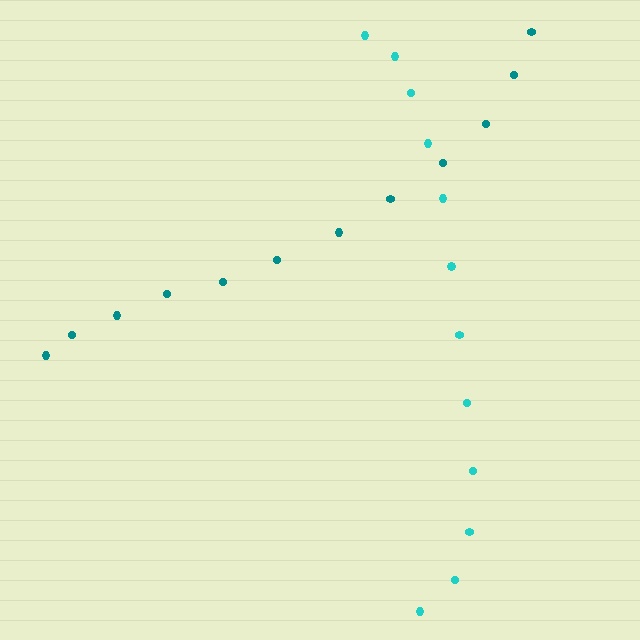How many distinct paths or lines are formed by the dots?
There are 2 distinct paths.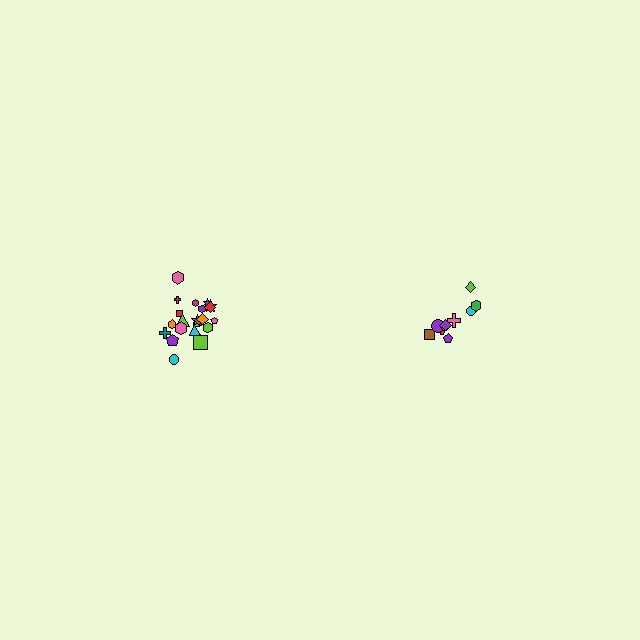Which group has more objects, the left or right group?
The left group.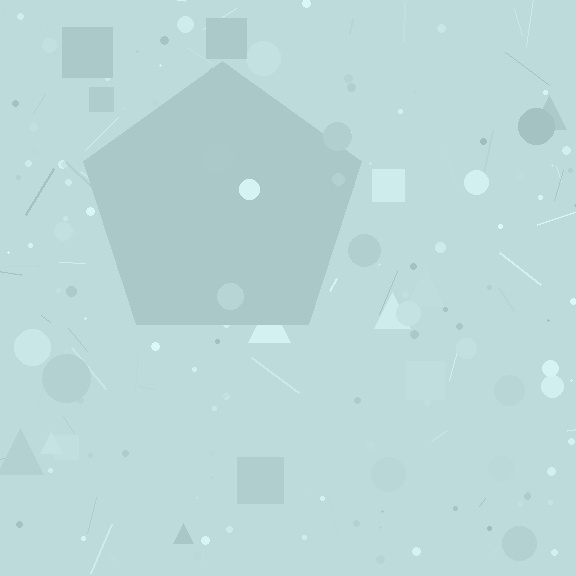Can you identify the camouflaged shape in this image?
The camouflaged shape is a pentagon.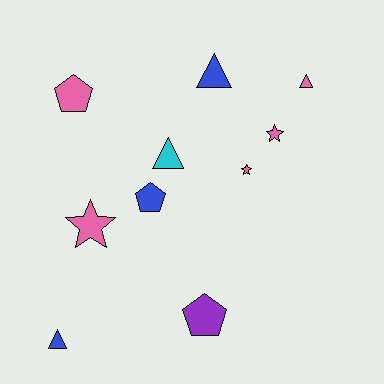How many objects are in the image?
There are 10 objects.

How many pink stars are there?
There are 3 pink stars.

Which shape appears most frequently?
Triangle, with 4 objects.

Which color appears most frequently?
Pink, with 5 objects.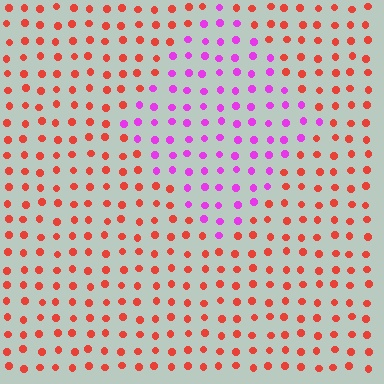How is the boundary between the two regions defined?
The boundary is defined purely by a slight shift in hue (about 64 degrees). Spacing, size, and orientation are identical on both sides.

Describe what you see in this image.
The image is filled with small red elements in a uniform arrangement. A diamond-shaped region is visible where the elements are tinted to a slightly different hue, forming a subtle color boundary.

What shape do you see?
I see a diamond.